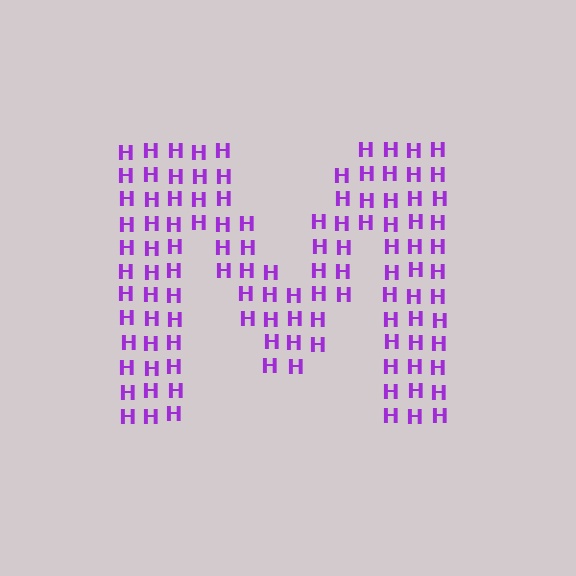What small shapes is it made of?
It is made of small letter H's.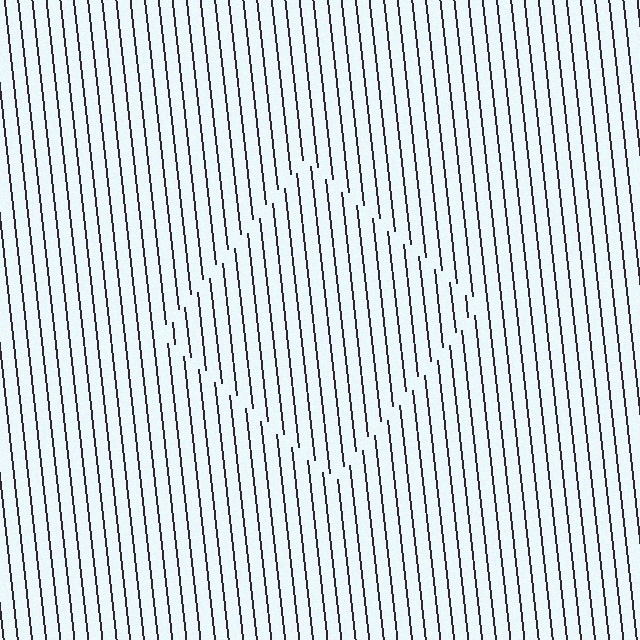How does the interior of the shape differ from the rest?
The interior of the shape contains the same grating, shifted by half a period — the contour is defined by the phase discontinuity where line-ends from the inner and outer gratings abut.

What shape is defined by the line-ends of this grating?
An illusory square. The interior of the shape contains the same grating, shifted by half a period — the contour is defined by the phase discontinuity where line-ends from the inner and outer gratings abut.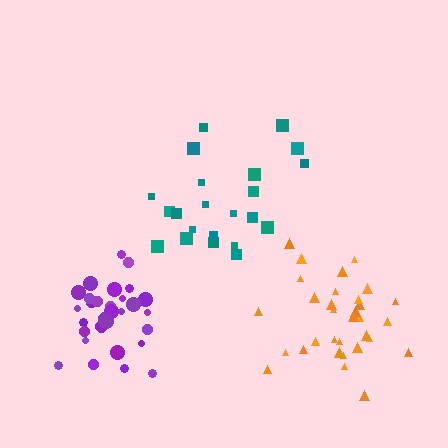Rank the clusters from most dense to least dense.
purple, orange, teal.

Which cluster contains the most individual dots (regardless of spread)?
Orange (33).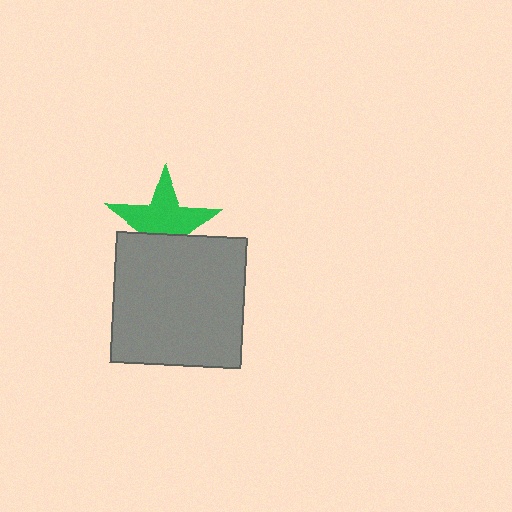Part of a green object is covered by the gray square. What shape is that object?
It is a star.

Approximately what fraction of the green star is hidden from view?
Roughly 37% of the green star is hidden behind the gray square.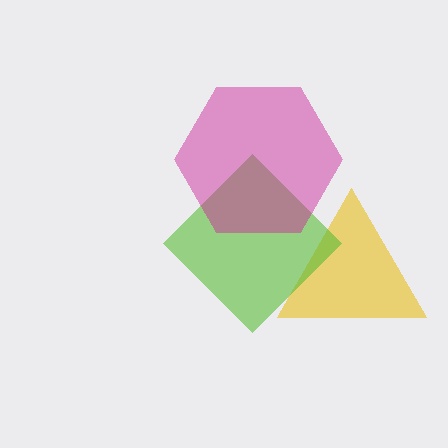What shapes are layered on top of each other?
The layered shapes are: a yellow triangle, a lime diamond, a magenta hexagon.